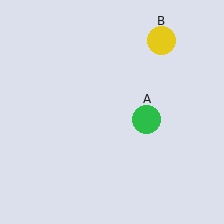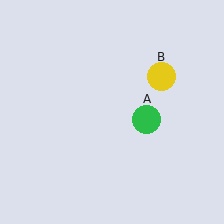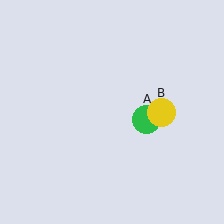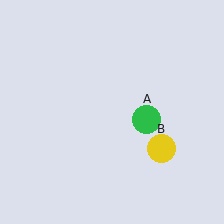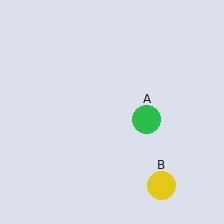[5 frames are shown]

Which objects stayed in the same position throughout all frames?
Green circle (object A) remained stationary.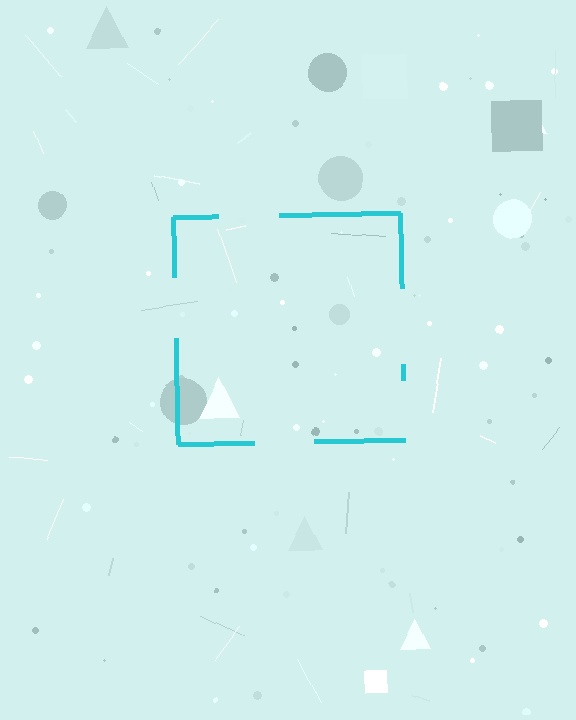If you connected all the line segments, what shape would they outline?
They would outline a square.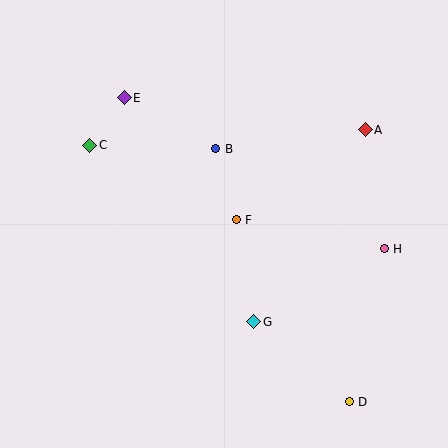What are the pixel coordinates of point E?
Point E is at (124, 98).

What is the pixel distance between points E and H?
The distance between E and H is 301 pixels.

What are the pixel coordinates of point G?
Point G is at (254, 322).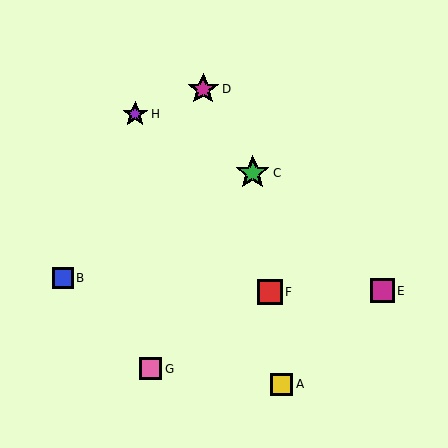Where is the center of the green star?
The center of the green star is at (253, 173).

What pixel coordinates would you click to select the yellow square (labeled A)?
Click at (282, 384) to select the yellow square A.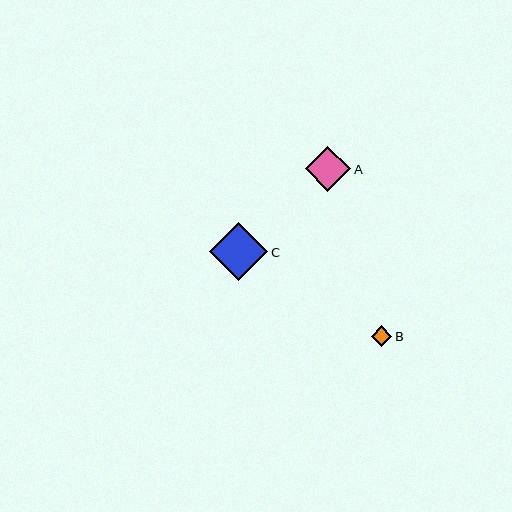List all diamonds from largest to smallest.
From largest to smallest: C, A, B.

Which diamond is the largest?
Diamond C is the largest with a size of approximately 58 pixels.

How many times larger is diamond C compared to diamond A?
Diamond C is approximately 1.3 times the size of diamond A.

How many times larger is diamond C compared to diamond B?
Diamond C is approximately 2.8 times the size of diamond B.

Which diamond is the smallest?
Diamond B is the smallest with a size of approximately 21 pixels.